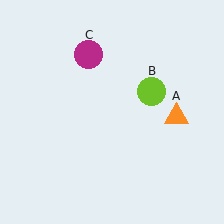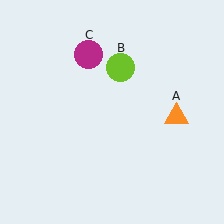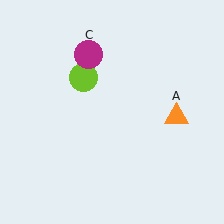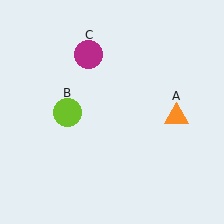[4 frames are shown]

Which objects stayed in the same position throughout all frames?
Orange triangle (object A) and magenta circle (object C) remained stationary.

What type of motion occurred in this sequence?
The lime circle (object B) rotated counterclockwise around the center of the scene.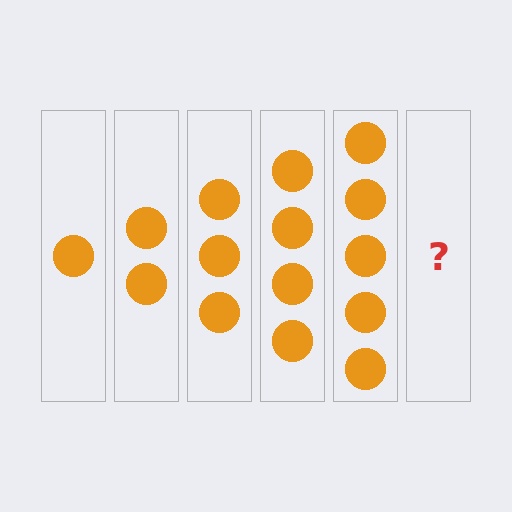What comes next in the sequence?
The next element should be 6 circles.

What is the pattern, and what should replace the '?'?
The pattern is that each step adds one more circle. The '?' should be 6 circles.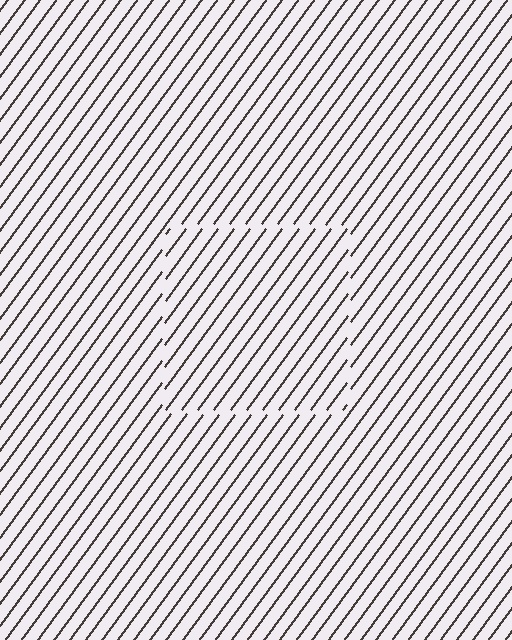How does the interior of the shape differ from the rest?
The interior of the shape contains the same grating, shifted by half a period — the contour is defined by the phase discontinuity where line-ends from the inner and outer gratings abut.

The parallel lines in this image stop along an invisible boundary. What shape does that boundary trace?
An illusory square. The interior of the shape contains the same grating, shifted by half a period — the contour is defined by the phase discontinuity where line-ends from the inner and outer gratings abut.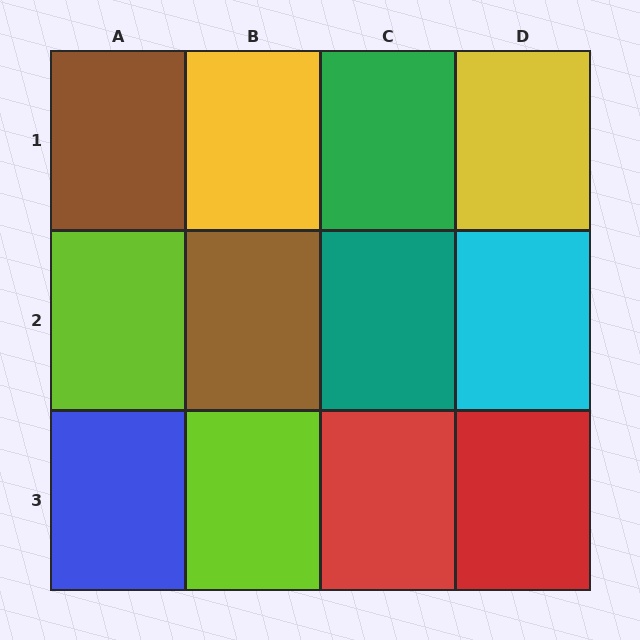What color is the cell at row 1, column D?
Yellow.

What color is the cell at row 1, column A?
Brown.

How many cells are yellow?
2 cells are yellow.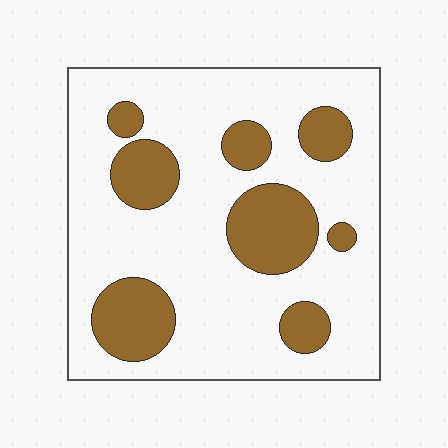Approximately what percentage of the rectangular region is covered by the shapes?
Approximately 25%.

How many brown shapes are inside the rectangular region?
8.